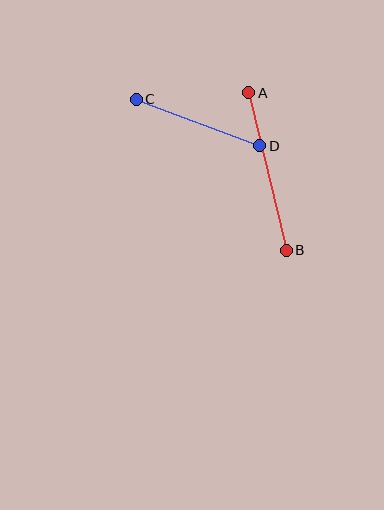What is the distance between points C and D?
The distance is approximately 132 pixels.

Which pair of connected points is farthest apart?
Points A and B are farthest apart.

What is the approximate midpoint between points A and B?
The midpoint is at approximately (268, 172) pixels.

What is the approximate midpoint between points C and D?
The midpoint is at approximately (198, 122) pixels.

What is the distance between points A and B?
The distance is approximately 162 pixels.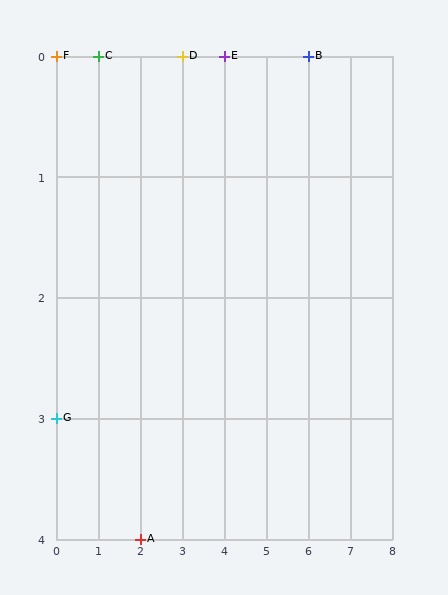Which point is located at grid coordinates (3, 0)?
Point D is at (3, 0).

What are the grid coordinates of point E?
Point E is at grid coordinates (4, 0).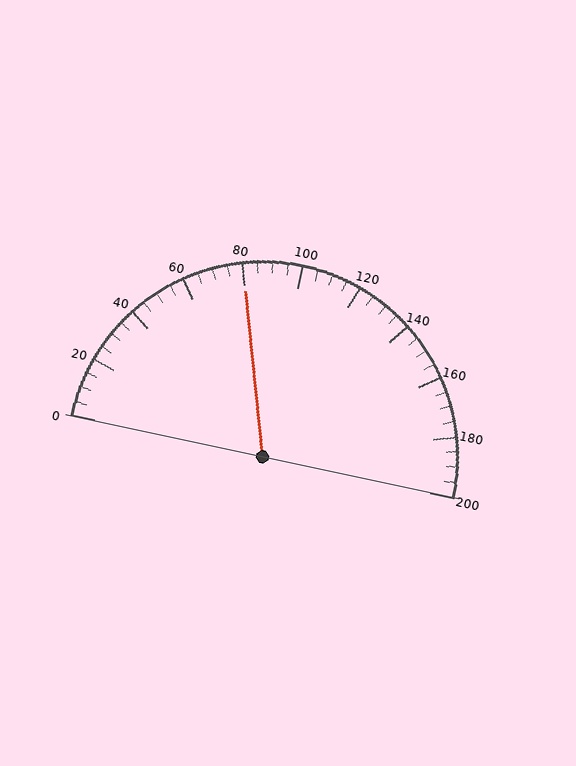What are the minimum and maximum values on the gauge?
The gauge ranges from 0 to 200.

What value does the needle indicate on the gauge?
The needle indicates approximately 80.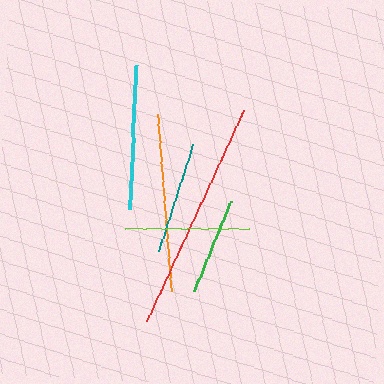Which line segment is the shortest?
The green line is the shortest at approximately 98 pixels.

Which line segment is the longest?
The red line is the longest at approximately 233 pixels.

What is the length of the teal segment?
The teal segment is approximately 112 pixels long.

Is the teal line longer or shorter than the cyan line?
The cyan line is longer than the teal line.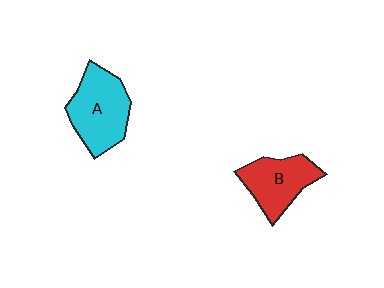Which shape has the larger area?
Shape A (cyan).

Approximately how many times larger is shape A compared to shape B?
Approximately 1.2 times.